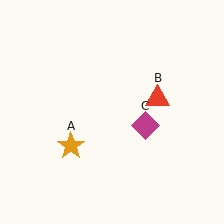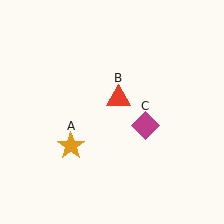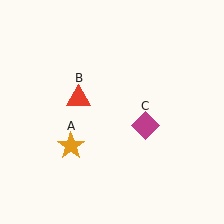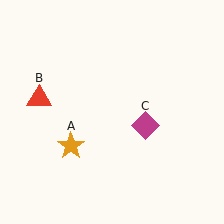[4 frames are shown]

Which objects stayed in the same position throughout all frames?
Orange star (object A) and magenta diamond (object C) remained stationary.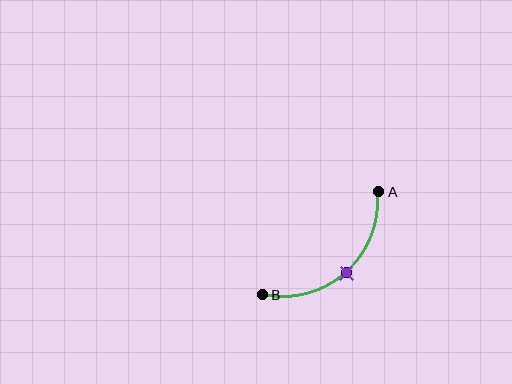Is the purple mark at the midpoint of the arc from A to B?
Yes. The purple mark lies on the arc at equal arc-length from both A and B — it is the arc midpoint.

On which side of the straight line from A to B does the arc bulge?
The arc bulges below and to the right of the straight line connecting A and B.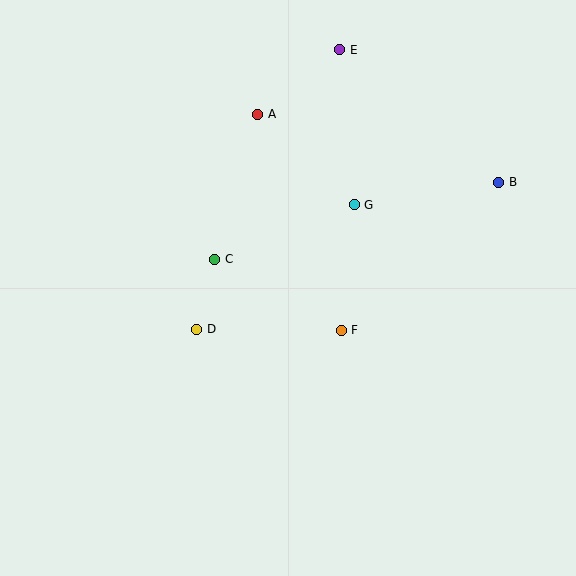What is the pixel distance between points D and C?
The distance between D and C is 72 pixels.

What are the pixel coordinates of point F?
Point F is at (341, 330).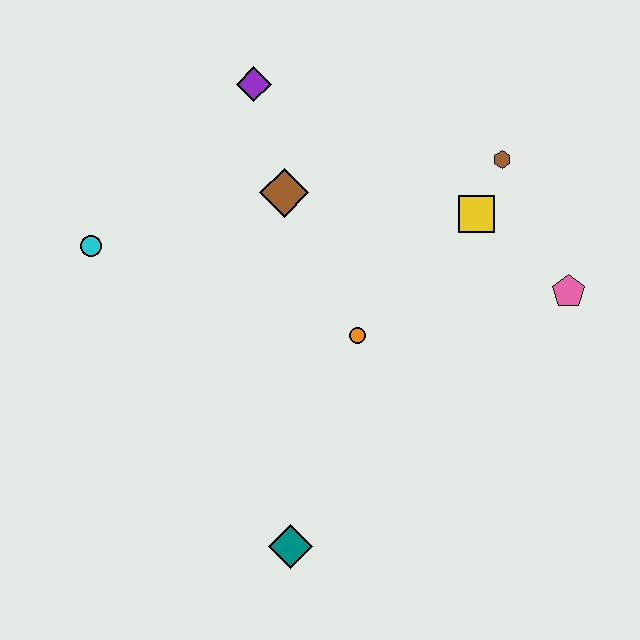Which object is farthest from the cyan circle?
The pink pentagon is farthest from the cyan circle.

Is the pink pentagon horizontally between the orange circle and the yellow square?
No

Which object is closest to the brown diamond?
The purple diamond is closest to the brown diamond.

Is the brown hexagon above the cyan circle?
Yes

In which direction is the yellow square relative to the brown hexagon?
The yellow square is below the brown hexagon.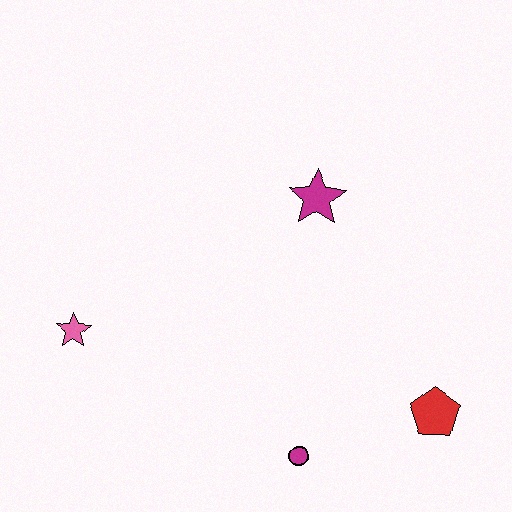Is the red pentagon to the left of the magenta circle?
No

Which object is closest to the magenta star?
The red pentagon is closest to the magenta star.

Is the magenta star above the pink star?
Yes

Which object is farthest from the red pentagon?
The pink star is farthest from the red pentagon.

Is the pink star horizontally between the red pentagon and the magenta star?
No